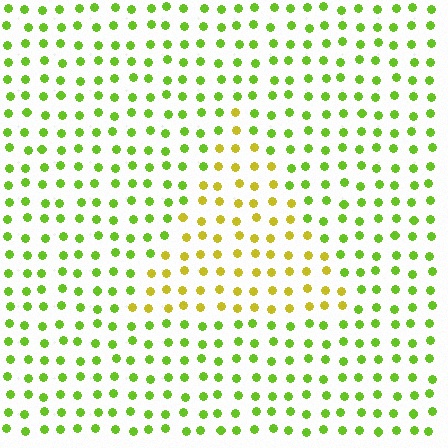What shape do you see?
I see a triangle.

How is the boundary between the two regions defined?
The boundary is defined purely by a slight shift in hue (about 38 degrees). Spacing, size, and orientation are identical on both sides.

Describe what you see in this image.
The image is filled with small lime elements in a uniform arrangement. A triangle-shaped region is visible where the elements are tinted to a slightly different hue, forming a subtle color boundary.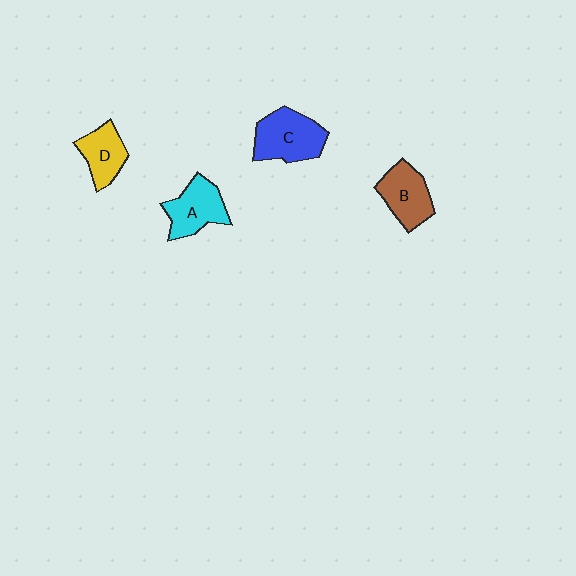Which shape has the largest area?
Shape C (blue).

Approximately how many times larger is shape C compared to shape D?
Approximately 1.5 times.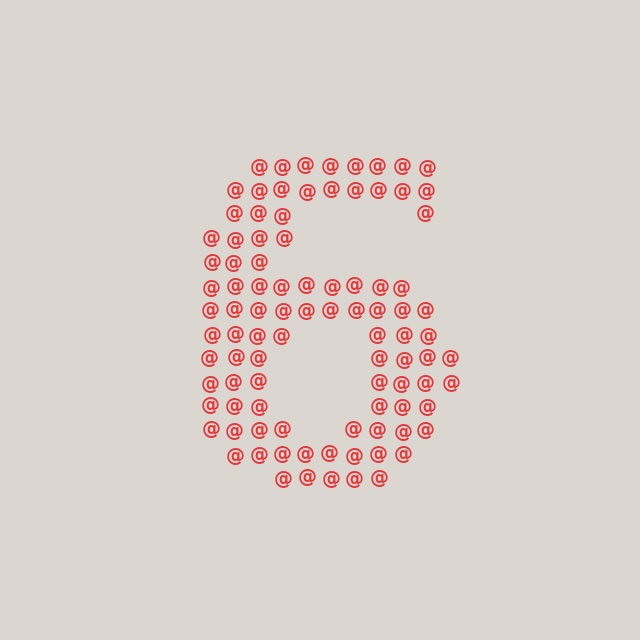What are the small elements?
The small elements are at signs.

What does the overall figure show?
The overall figure shows the digit 6.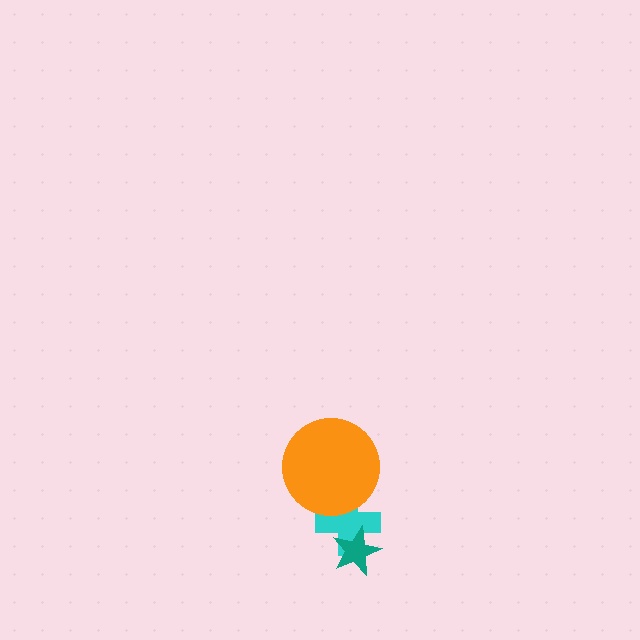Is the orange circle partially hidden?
No, no other shape covers it.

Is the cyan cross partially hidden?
Yes, it is partially covered by another shape.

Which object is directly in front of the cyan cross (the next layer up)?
The orange circle is directly in front of the cyan cross.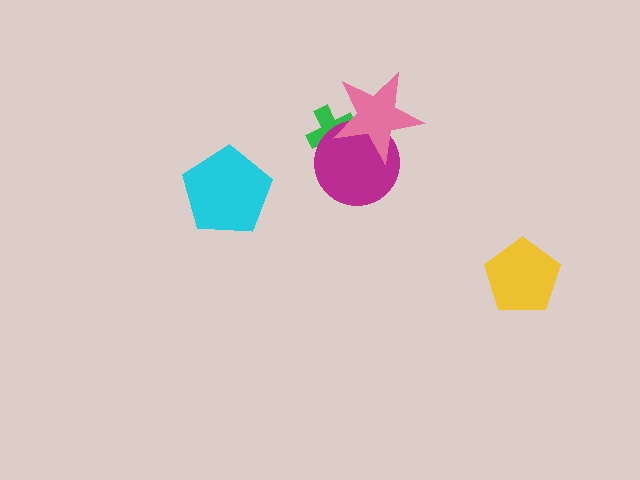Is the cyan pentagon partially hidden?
No, no other shape covers it.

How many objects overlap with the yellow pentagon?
0 objects overlap with the yellow pentagon.